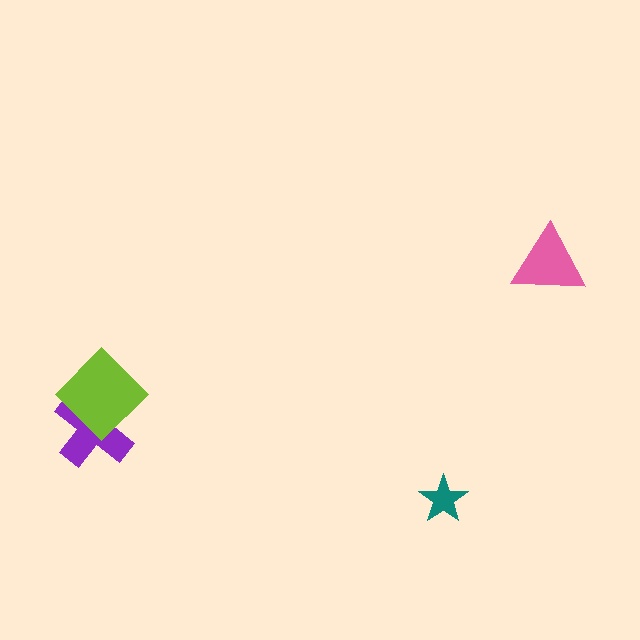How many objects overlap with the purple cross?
1 object overlaps with the purple cross.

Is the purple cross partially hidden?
Yes, it is partially covered by another shape.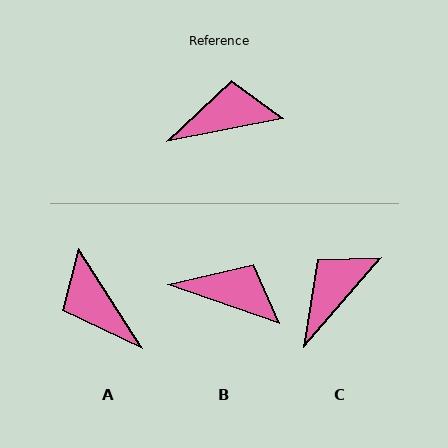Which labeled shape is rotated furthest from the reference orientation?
A, about 111 degrees away.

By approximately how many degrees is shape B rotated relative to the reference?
Approximately 30 degrees clockwise.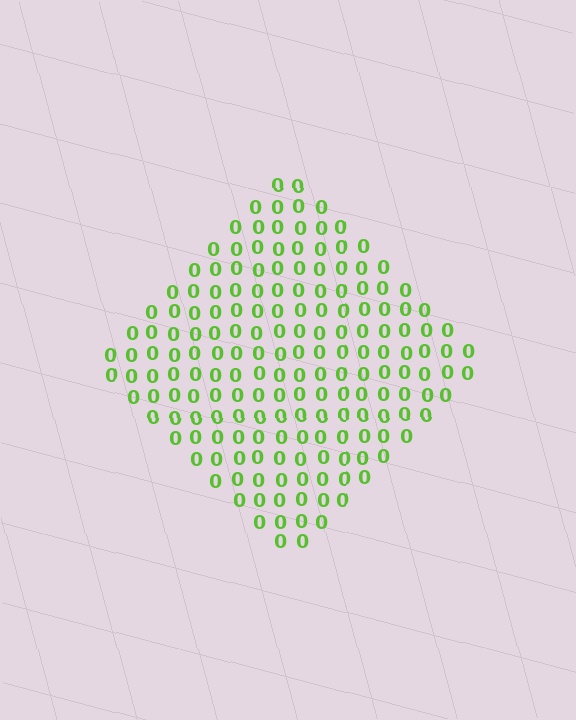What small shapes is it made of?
It is made of small digit 0's.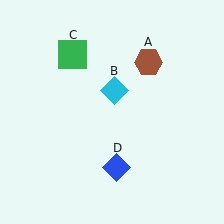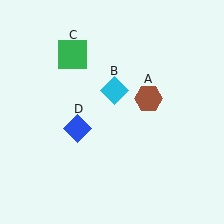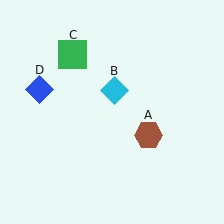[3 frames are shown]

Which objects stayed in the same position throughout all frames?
Cyan diamond (object B) and green square (object C) remained stationary.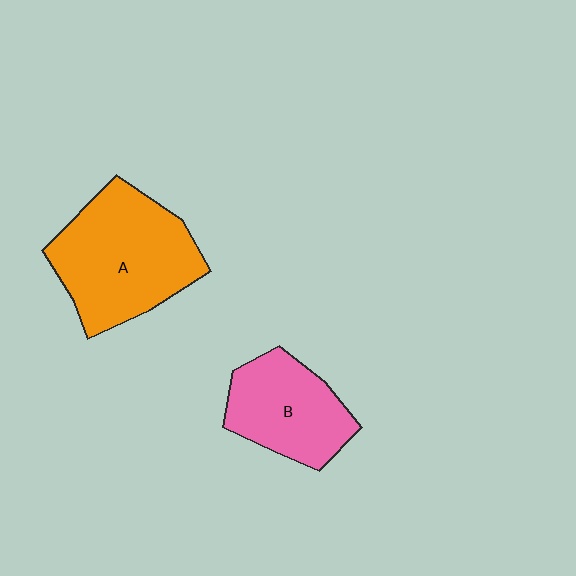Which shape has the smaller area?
Shape B (pink).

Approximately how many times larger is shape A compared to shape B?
Approximately 1.5 times.